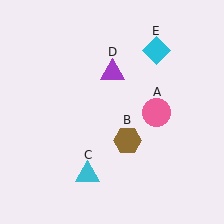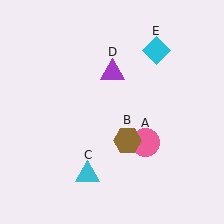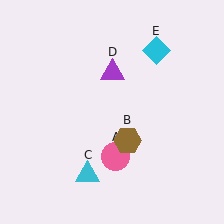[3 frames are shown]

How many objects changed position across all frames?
1 object changed position: pink circle (object A).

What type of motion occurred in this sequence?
The pink circle (object A) rotated clockwise around the center of the scene.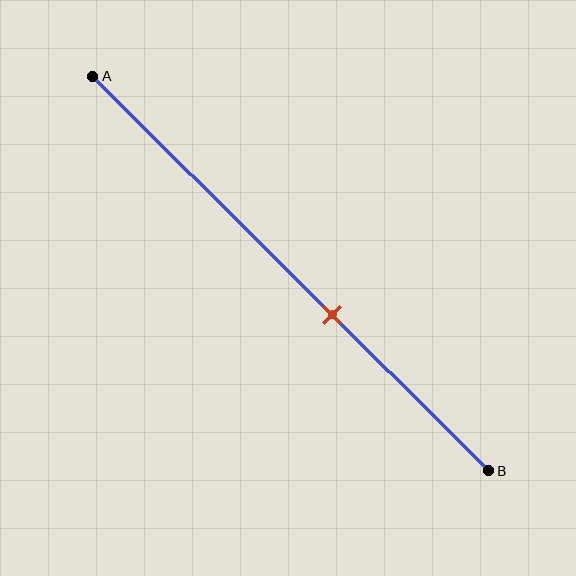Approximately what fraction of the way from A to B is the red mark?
The red mark is approximately 60% of the way from A to B.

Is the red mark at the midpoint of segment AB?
No, the mark is at about 60% from A, not at the 50% midpoint.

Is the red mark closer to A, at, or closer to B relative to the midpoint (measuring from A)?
The red mark is closer to point B than the midpoint of segment AB.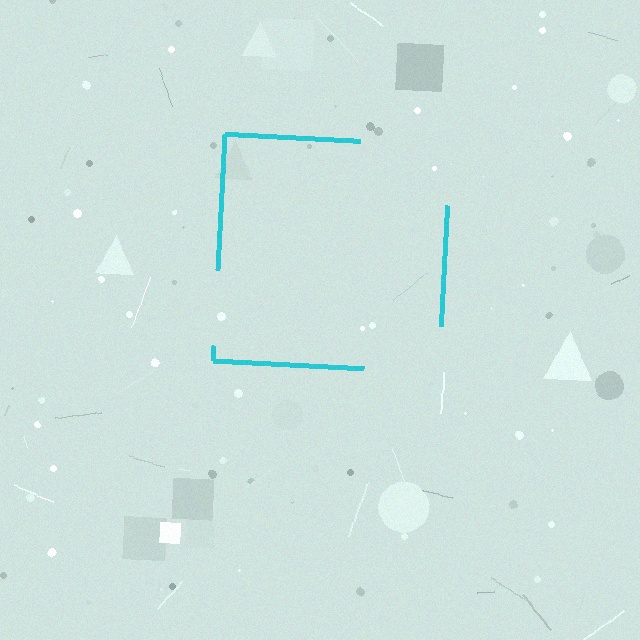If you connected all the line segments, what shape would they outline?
They would outline a square.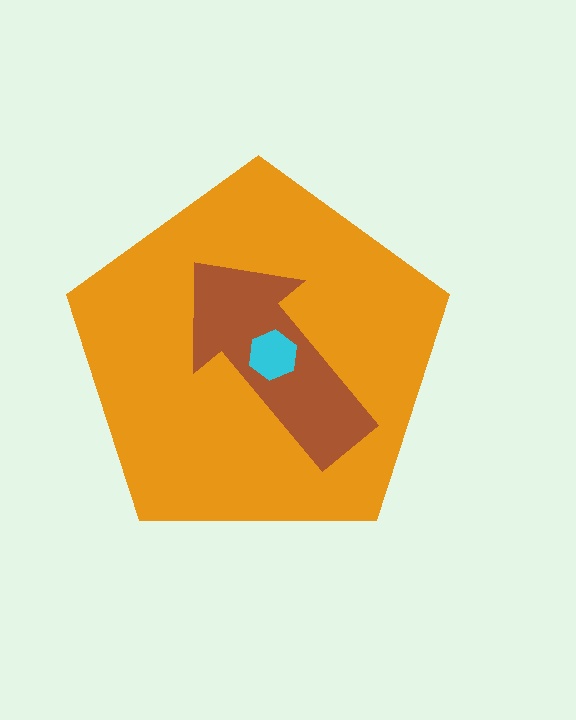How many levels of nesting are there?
3.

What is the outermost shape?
The orange pentagon.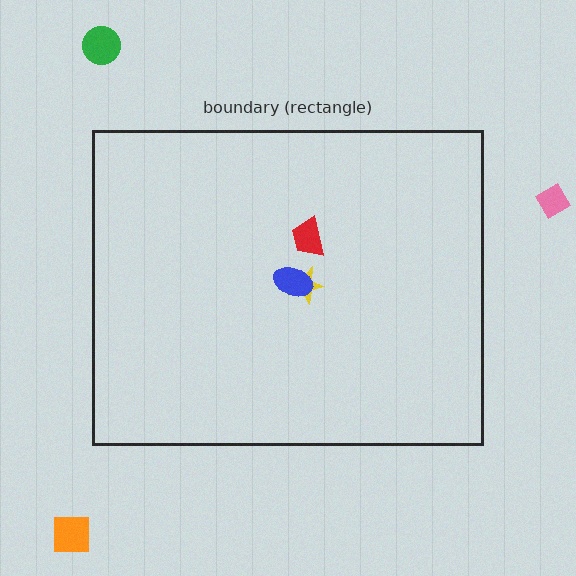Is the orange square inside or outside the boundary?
Outside.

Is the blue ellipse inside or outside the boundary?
Inside.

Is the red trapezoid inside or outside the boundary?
Inside.